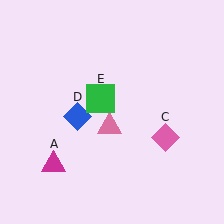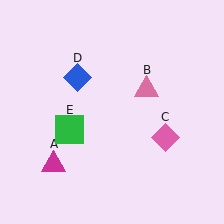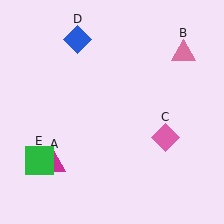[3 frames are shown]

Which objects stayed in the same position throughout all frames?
Magenta triangle (object A) and pink diamond (object C) remained stationary.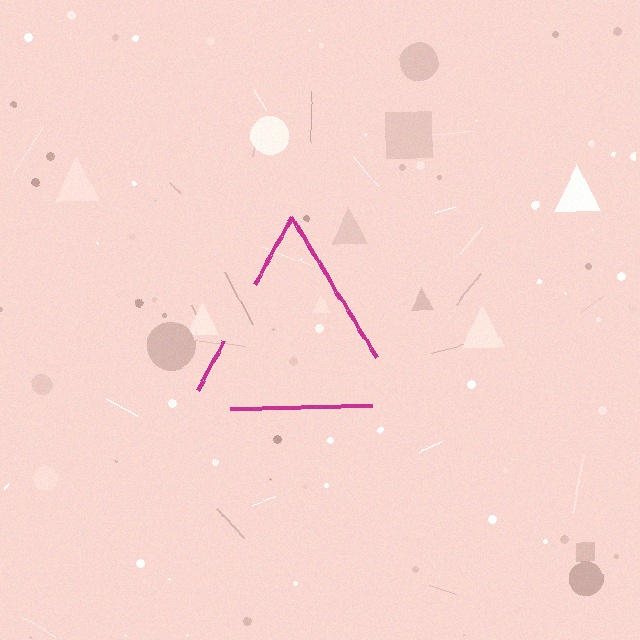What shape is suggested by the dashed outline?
The dashed outline suggests a triangle.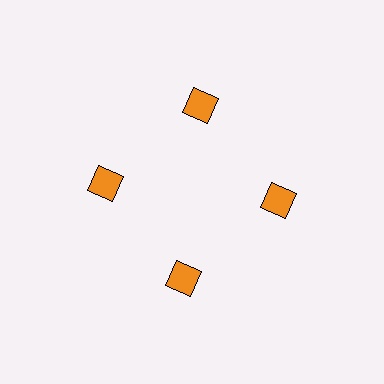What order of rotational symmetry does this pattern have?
This pattern has 4-fold rotational symmetry.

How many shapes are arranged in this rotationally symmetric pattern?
There are 4 shapes, arranged in 4 groups of 1.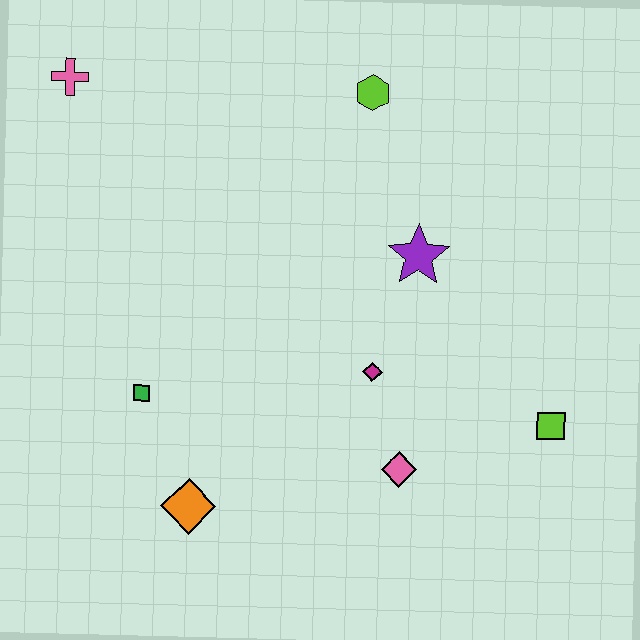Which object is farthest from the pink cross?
The lime square is farthest from the pink cross.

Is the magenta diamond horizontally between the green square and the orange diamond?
No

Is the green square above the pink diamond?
Yes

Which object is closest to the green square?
The orange diamond is closest to the green square.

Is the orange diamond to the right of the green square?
Yes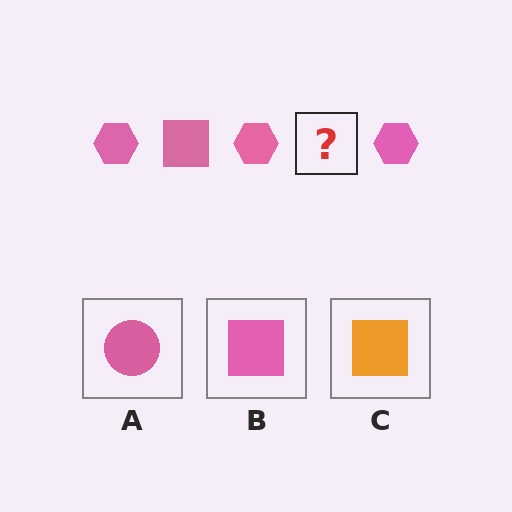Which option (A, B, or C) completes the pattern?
B.